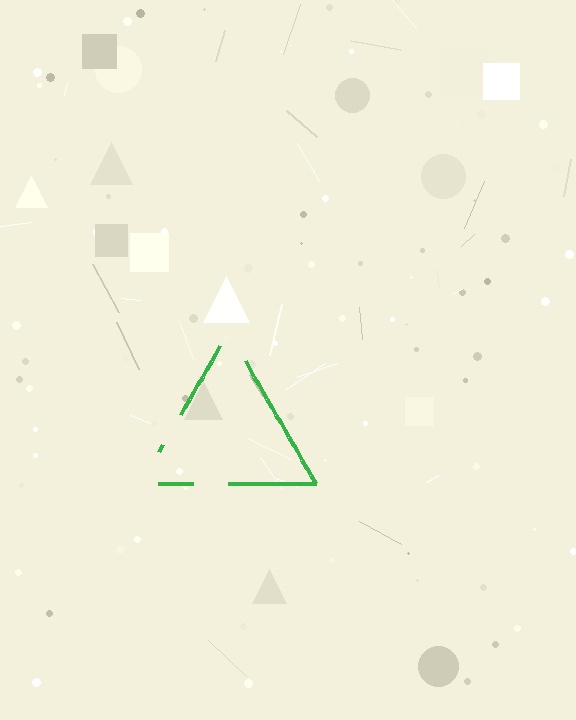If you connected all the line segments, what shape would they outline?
They would outline a triangle.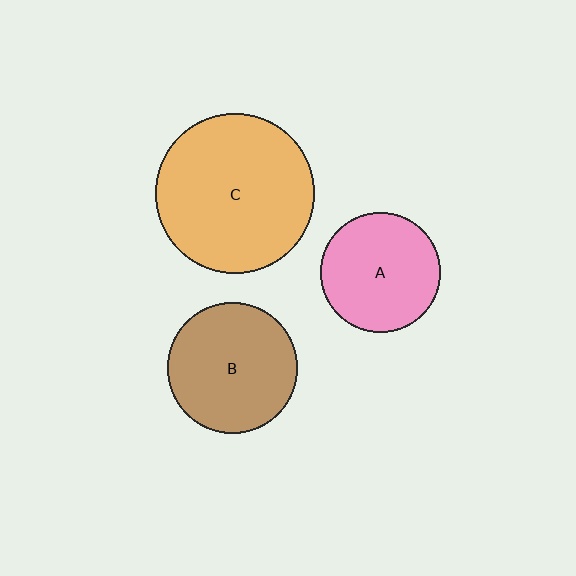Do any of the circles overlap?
No, none of the circles overlap.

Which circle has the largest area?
Circle C (orange).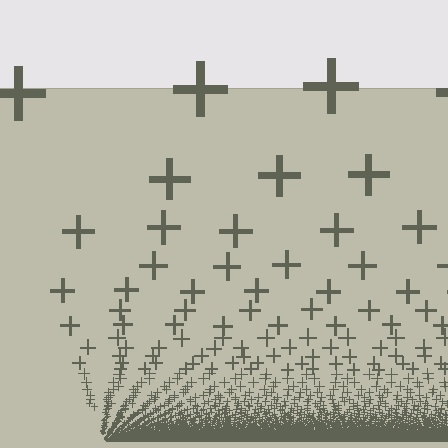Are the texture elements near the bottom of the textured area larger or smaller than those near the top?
Smaller. The gradient is inverted — elements near the bottom are smaller and denser.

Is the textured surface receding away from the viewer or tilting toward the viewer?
The surface appears to tilt toward the viewer. Texture elements get larger and sparser toward the top.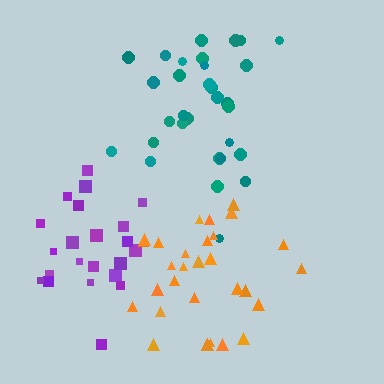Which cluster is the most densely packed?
Teal.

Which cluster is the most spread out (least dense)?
Purple.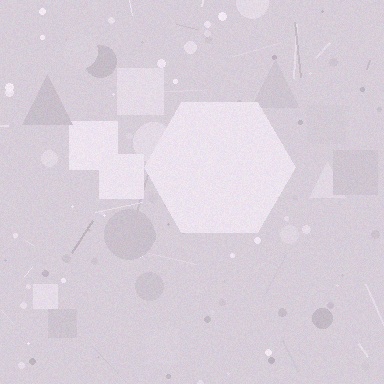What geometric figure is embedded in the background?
A hexagon is embedded in the background.